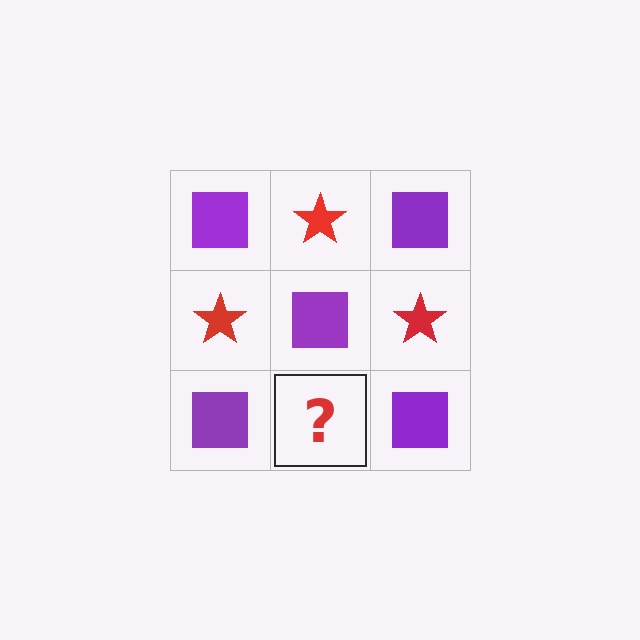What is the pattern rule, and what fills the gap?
The rule is that it alternates purple square and red star in a checkerboard pattern. The gap should be filled with a red star.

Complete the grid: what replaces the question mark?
The question mark should be replaced with a red star.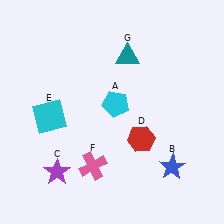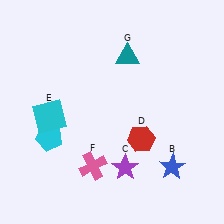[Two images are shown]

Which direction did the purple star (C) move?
The purple star (C) moved right.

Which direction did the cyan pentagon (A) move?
The cyan pentagon (A) moved left.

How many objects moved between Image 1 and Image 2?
2 objects moved between the two images.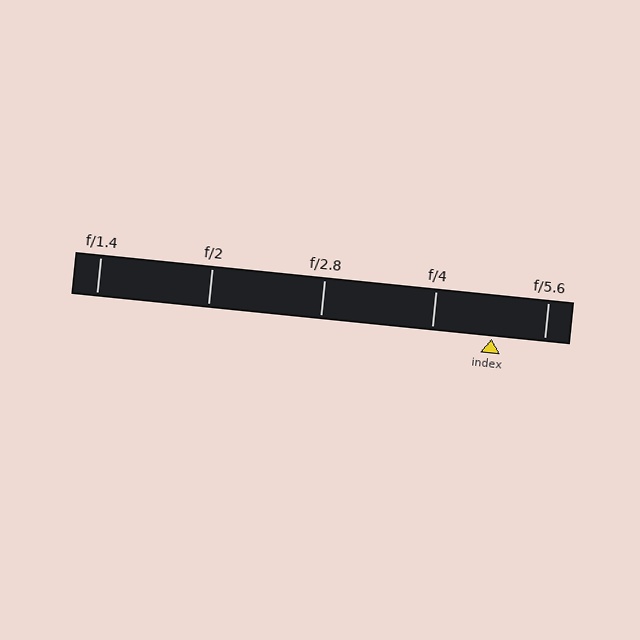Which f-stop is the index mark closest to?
The index mark is closest to f/5.6.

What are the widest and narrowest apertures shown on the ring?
The widest aperture shown is f/1.4 and the narrowest is f/5.6.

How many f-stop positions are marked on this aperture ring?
There are 5 f-stop positions marked.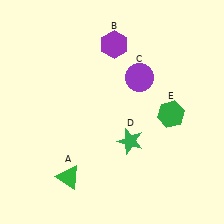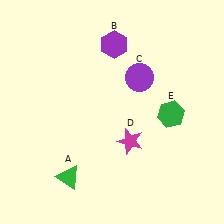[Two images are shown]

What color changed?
The star (D) changed from green in Image 1 to magenta in Image 2.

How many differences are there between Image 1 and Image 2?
There is 1 difference between the two images.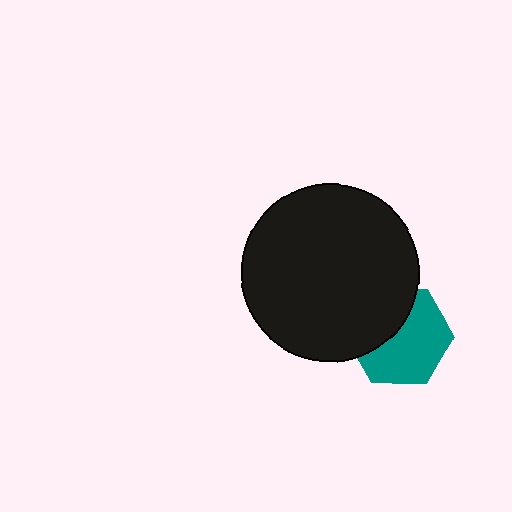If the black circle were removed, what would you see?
You would see the complete teal hexagon.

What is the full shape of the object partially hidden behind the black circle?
The partially hidden object is a teal hexagon.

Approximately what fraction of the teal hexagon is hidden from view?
Roughly 38% of the teal hexagon is hidden behind the black circle.